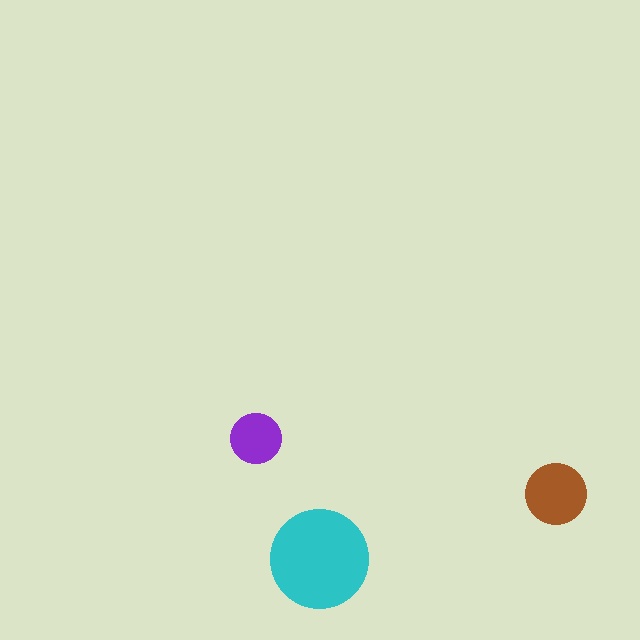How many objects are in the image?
There are 3 objects in the image.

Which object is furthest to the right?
The brown circle is rightmost.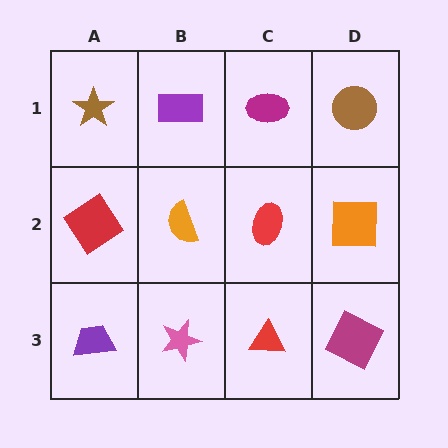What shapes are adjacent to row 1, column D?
An orange square (row 2, column D), a magenta ellipse (row 1, column C).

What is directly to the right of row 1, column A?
A purple rectangle.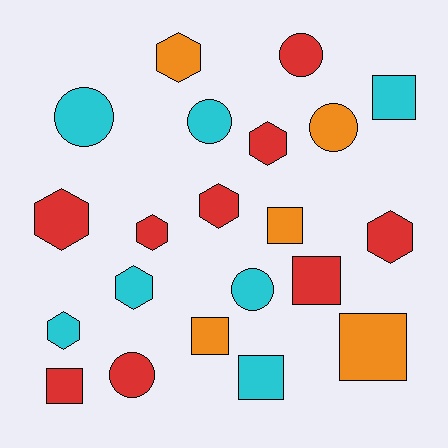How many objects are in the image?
There are 21 objects.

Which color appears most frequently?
Red, with 9 objects.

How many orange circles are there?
There is 1 orange circle.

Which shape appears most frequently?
Hexagon, with 8 objects.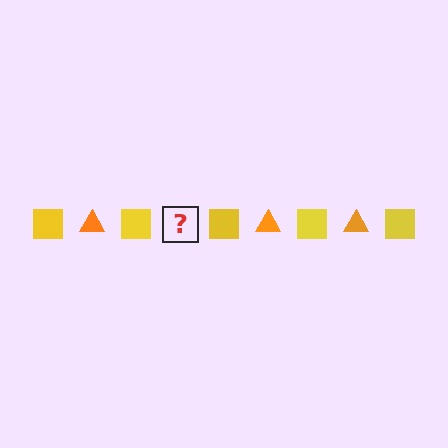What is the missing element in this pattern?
The missing element is an orange triangle.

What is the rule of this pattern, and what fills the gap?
The rule is that the pattern alternates between yellow square and orange triangle. The gap should be filled with an orange triangle.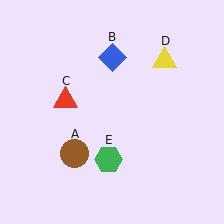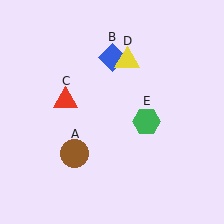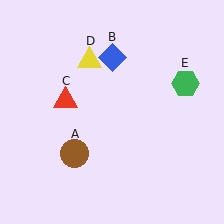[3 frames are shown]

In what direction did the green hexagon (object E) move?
The green hexagon (object E) moved up and to the right.